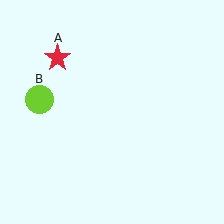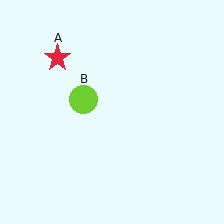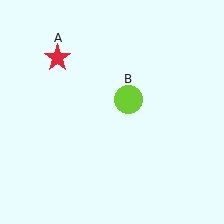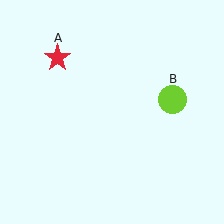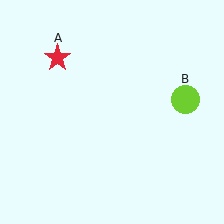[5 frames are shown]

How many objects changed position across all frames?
1 object changed position: lime circle (object B).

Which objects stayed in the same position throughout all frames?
Red star (object A) remained stationary.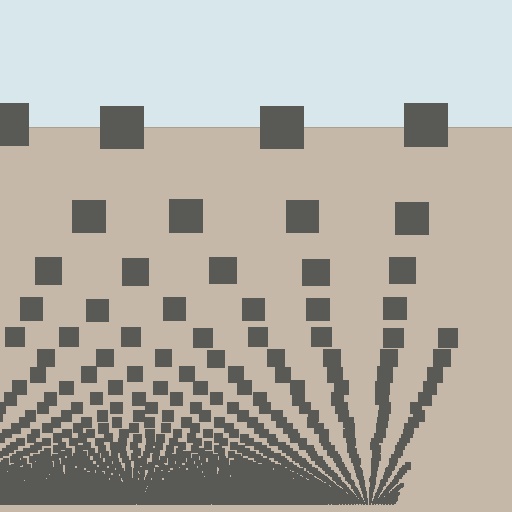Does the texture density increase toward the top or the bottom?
Density increases toward the bottom.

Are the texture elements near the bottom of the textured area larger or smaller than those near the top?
Smaller. The gradient is inverted — elements near the bottom are smaller and denser.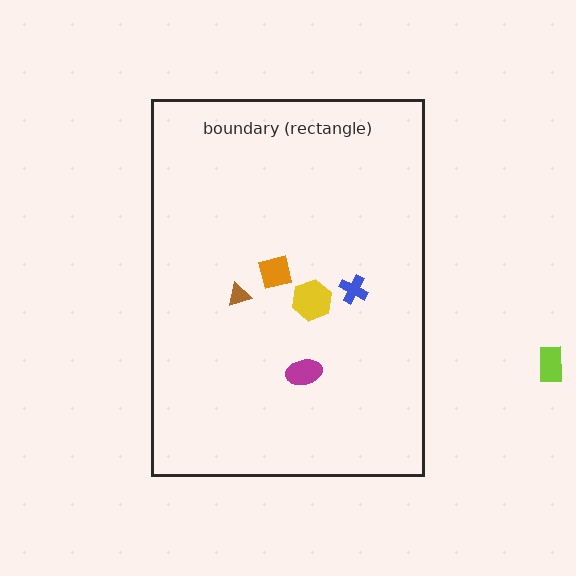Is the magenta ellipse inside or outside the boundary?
Inside.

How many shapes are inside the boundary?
5 inside, 1 outside.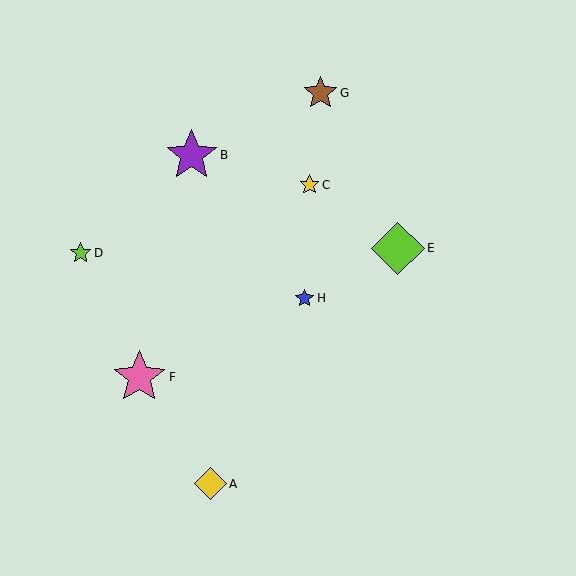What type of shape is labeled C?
Shape C is a yellow star.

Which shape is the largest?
The pink star (labeled F) is the largest.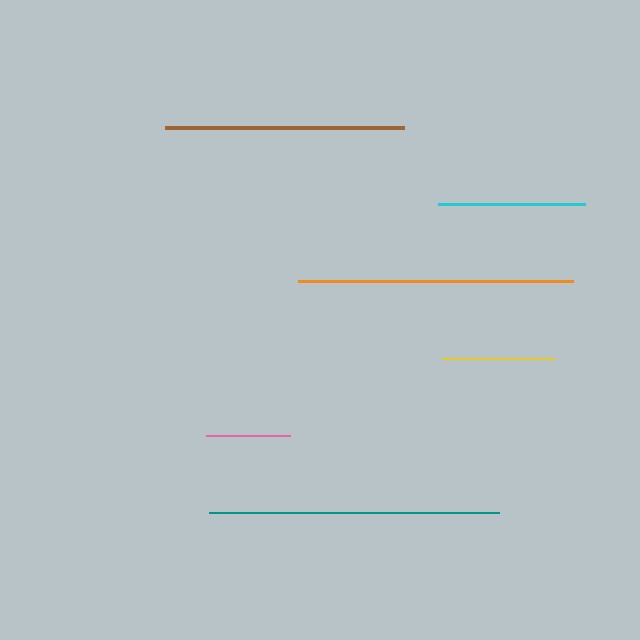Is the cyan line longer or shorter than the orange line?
The orange line is longer than the cyan line.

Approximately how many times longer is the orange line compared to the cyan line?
The orange line is approximately 1.9 times the length of the cyan line.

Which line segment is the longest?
The teal line is the longest at approximately 291 pixels.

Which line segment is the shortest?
The pink line is the shortest at approximately 84 pixels.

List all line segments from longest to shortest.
From longest to shortest: teal, orange, brown, cyan, yellow, pink.